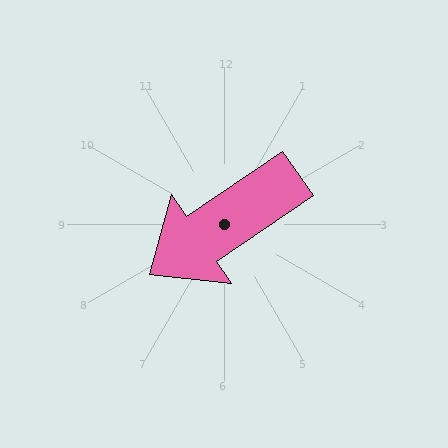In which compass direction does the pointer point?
Southwest.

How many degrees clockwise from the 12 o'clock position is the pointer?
Approximately 236 degrees.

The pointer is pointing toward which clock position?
Roughly 8 o'clock.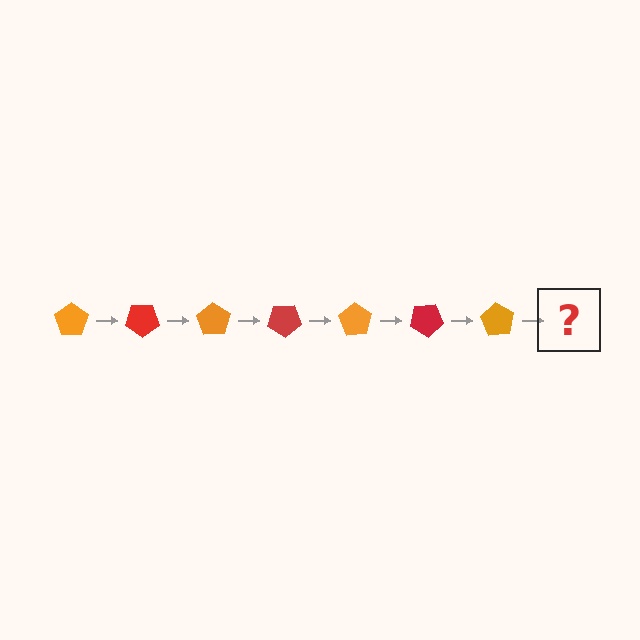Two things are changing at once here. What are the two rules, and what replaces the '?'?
The two rules are that it rotates 35 degrees each step and the color cycles through orange and red. The '?' should be a red pentagon, rotated 245 degrees from the start.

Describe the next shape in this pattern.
It should be a red pentagon, rotated 245 degrees from the start.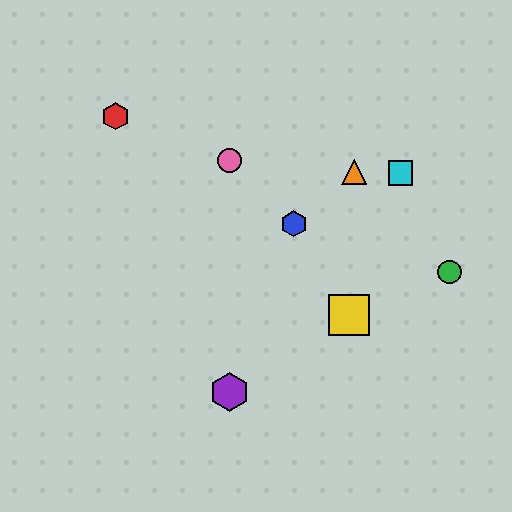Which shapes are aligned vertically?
The purple hexagon, the pink circle are aligned vertically.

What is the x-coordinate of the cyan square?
The cyan square is at x≈400.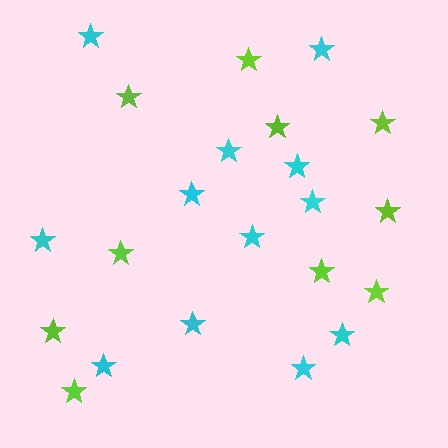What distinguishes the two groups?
There are 2 groups: one group of lime stars (10) and one group of cyan stars (12).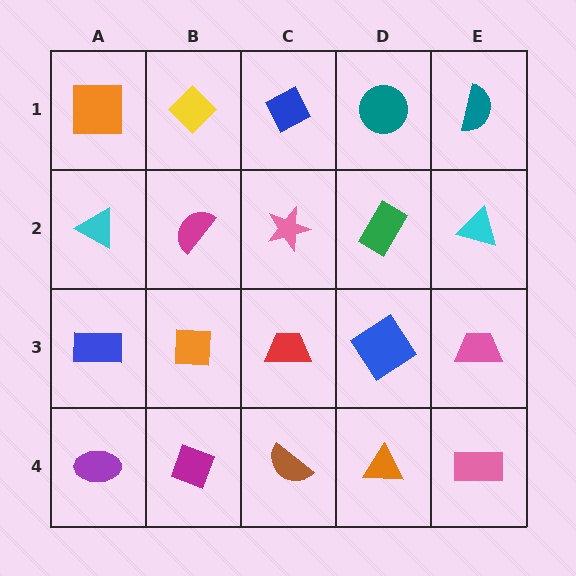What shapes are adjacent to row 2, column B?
A yellow diamond (row 1, column B), an orange square (row 3, column B), a cyan triangle (row 2, column A), a pink star (row 2, column C).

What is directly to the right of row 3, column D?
A pink trapezoid.